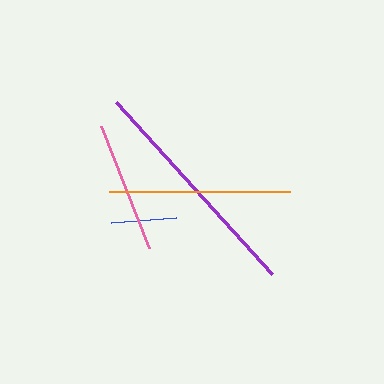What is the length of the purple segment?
The purple segment is approximately 232 pixels long.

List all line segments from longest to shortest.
From longest to shortest: purple, orange, pink, blue.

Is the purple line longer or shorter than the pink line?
The purple line is longer than the pink line.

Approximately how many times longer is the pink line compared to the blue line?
The pink line is approximately 2.0 times the length of the blue line.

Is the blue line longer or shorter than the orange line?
The orange line is longer than the blue line.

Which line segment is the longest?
The purple line is the longest at approximately 232 pixels.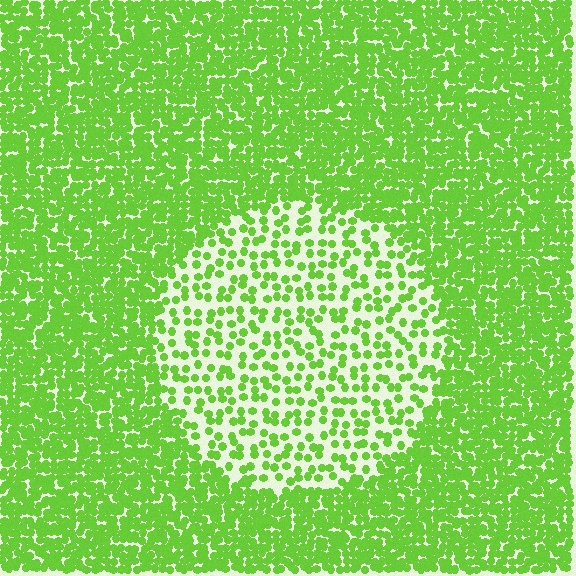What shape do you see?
I see a circle.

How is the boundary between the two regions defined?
The boundary is defined by a change in element density (approximately 2.6x ratio). All elements are the same color, size, and shape.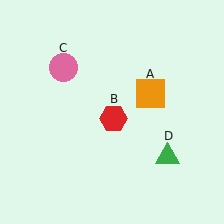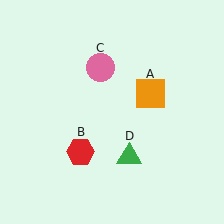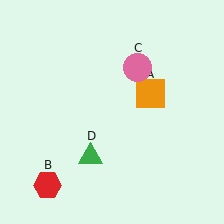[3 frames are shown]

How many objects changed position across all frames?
3 objects changed position: red hexagon (object B), pink circle (object C), green triangle (object D).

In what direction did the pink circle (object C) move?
The pink circle (object C) moved right.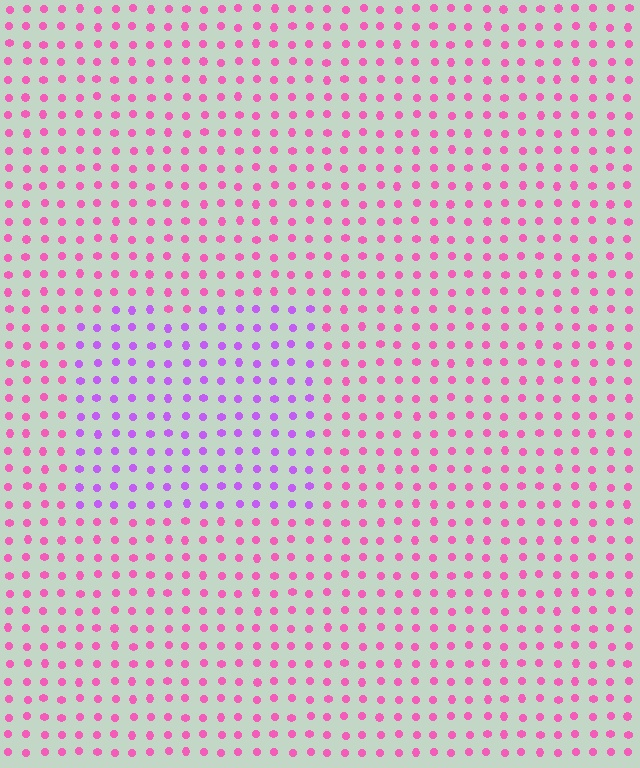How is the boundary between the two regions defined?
The boundary is defined purely by a slight shift in hue (about 42 degrees). Spacing, size, and orientation are identical on both sides.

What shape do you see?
I see a rectangle.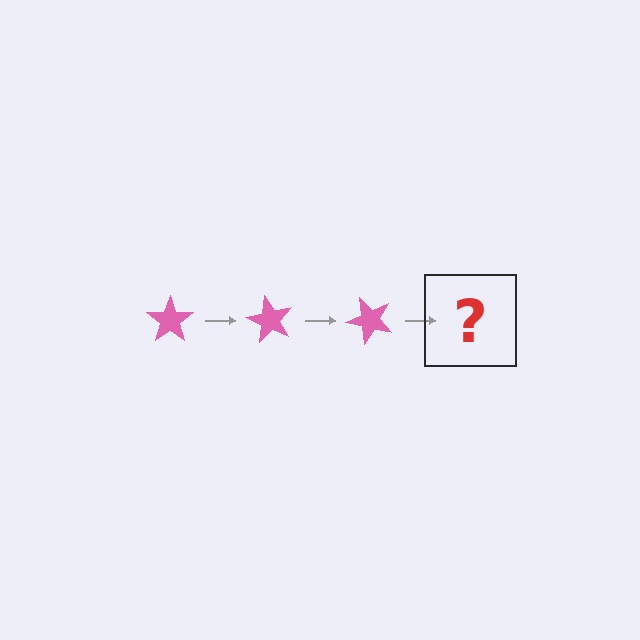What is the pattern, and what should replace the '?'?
The pattern is that the star rotates 60 degrees each step. The '?' should be a pink star rotated 180 degrees.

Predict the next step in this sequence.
The next step is a pink star rotated 180 degrees.